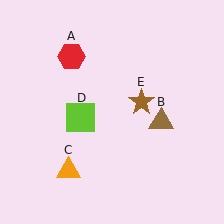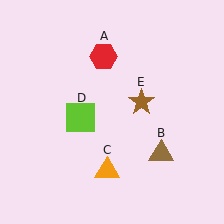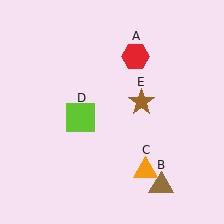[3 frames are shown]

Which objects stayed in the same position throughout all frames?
Lime square (object D) and brown star (object E) remained stationary.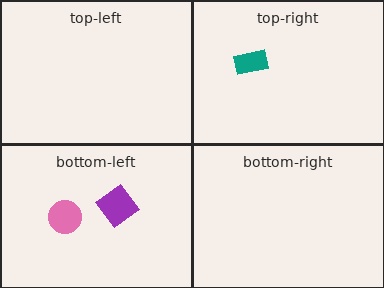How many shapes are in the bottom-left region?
2.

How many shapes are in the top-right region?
1.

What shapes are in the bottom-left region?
The purple diamond, the pink circle.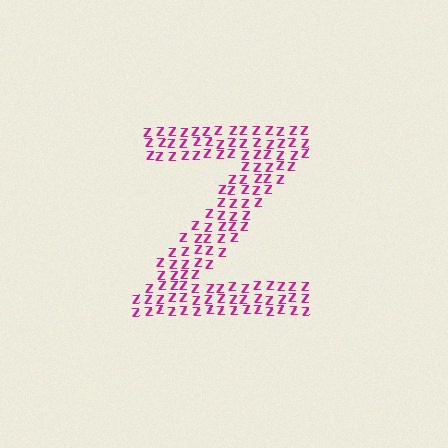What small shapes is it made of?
It is made of small letter Z's.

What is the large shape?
The large shape is the letter Z.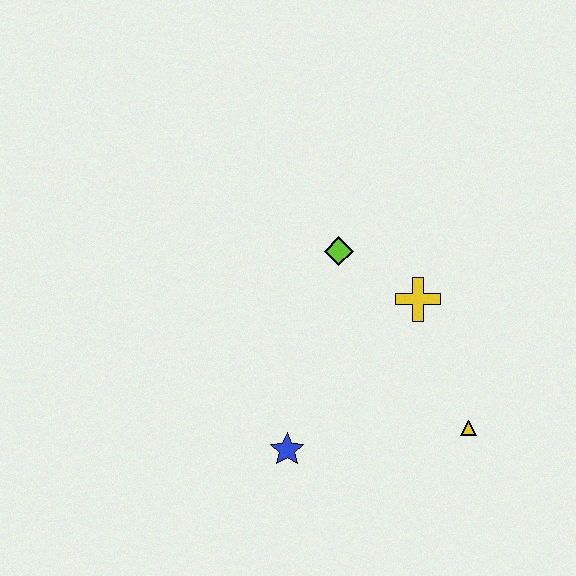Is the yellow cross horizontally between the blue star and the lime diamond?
No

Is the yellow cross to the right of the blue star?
Yes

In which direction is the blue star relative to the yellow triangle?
The blue star is to the left of the yellow triangle.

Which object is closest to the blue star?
The yellow triangle is closest to the blue star.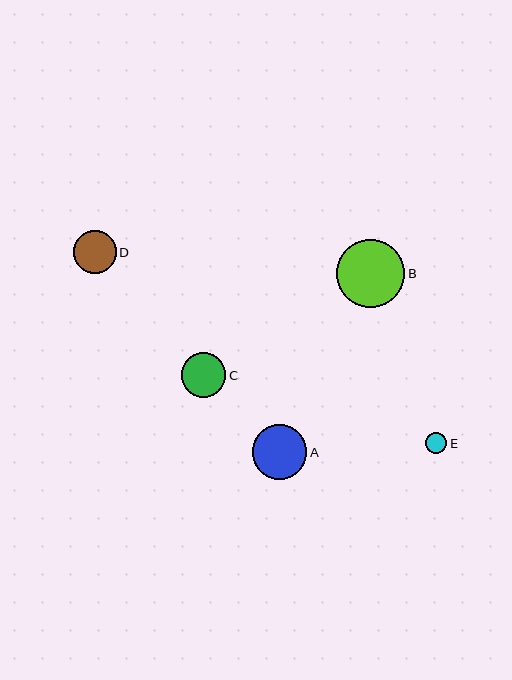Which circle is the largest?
Circle B is the largest with a size of approximately 68 pixels.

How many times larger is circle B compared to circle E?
Circle B is approximately 3.2 times the size of circle E.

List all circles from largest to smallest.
From largest to smallest: B, A, C, D, E.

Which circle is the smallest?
Circle E is the smallest with a size of approximately 21 pixels.